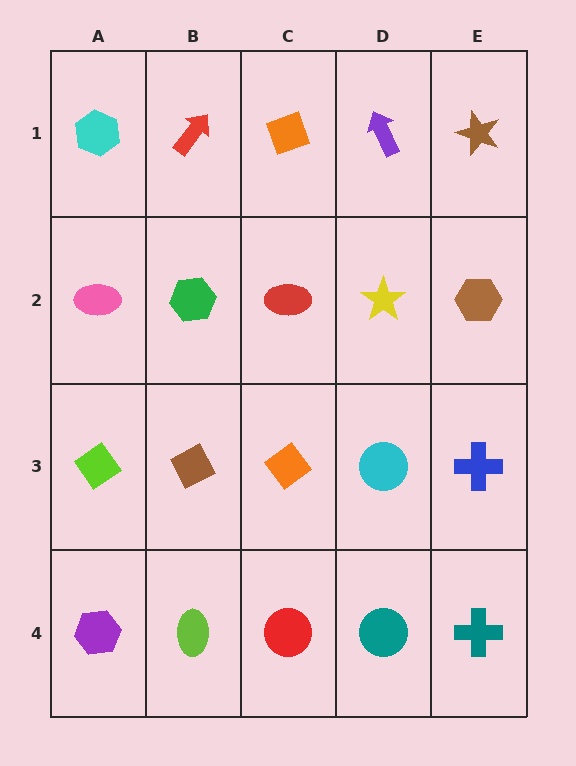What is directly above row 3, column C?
A red ellipse.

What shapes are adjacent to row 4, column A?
A lime diamond (row 3, column A), a lime ellipse (row 4, column B).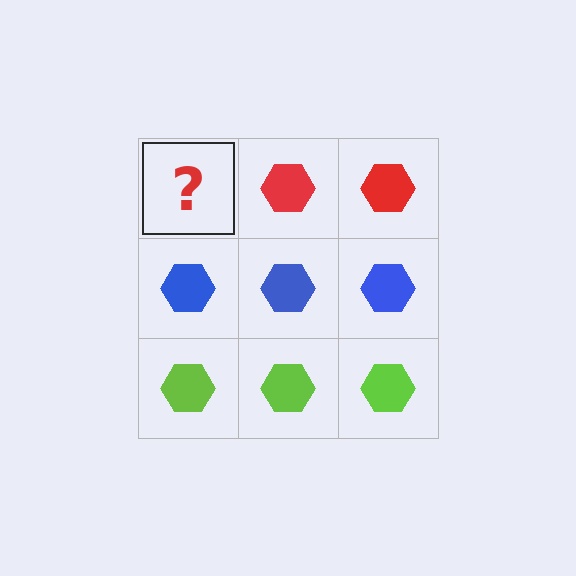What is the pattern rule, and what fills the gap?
The rule is that each row has a consistent color. The gap should be filled with a red hexagon.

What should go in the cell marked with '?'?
The missing cell should contain a red hexagon.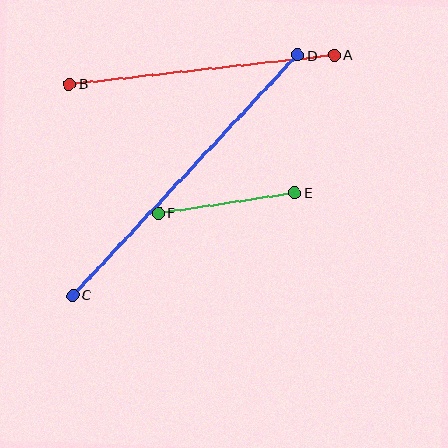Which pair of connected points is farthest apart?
Points C and D are farthest apart.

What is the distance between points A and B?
The distance is approximately 266 pixels.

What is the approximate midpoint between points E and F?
The midpoint is at approximately (227, 203) pixels.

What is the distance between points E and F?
The distance is approximately 138 pixels.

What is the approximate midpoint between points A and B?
The midpoint is at approximately (202, 69) pixels.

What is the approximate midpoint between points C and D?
The midpoint is at approximately (185, 175) pixels.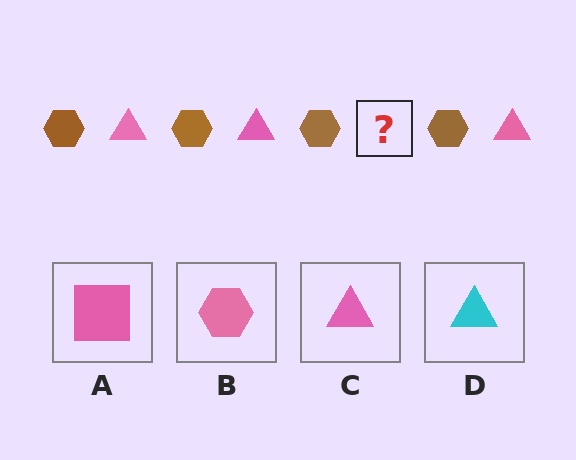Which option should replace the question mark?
Option C.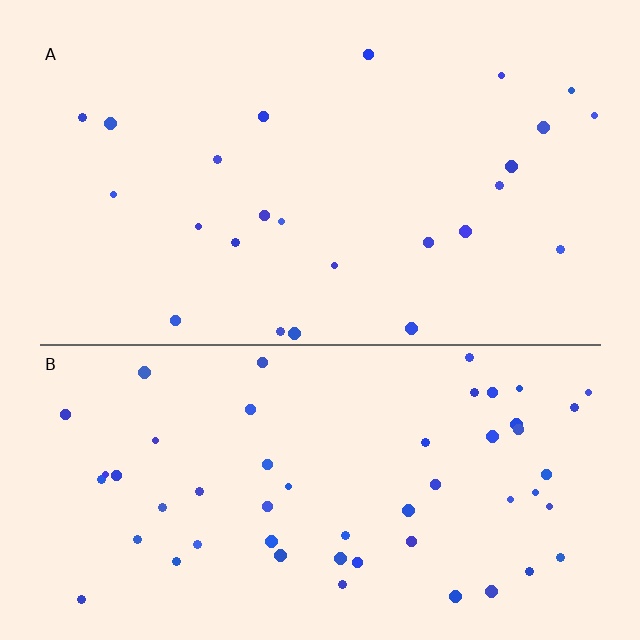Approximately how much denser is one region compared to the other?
Approximately 2.2× — region B over region A.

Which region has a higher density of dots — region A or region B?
B (the bottom).